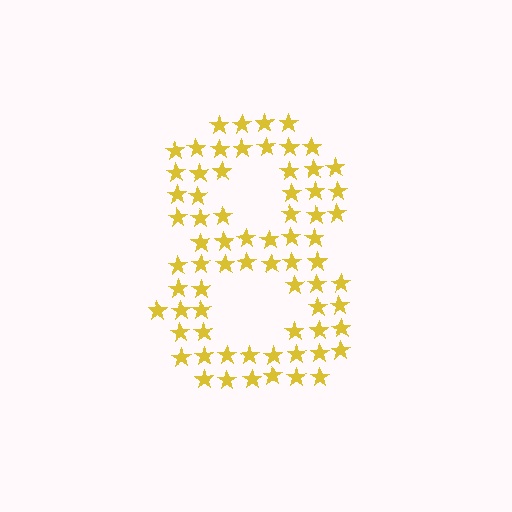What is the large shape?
The large shape is the digit 8.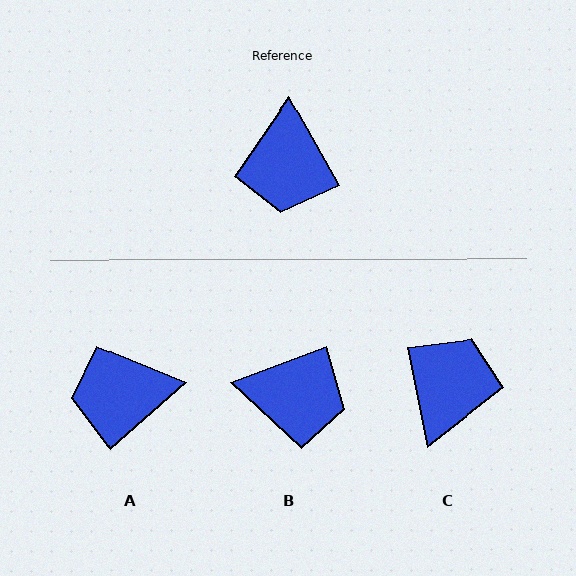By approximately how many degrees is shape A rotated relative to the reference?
Approximately 78 degrees clockwise.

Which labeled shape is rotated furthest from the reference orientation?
C, about 162 degrees away.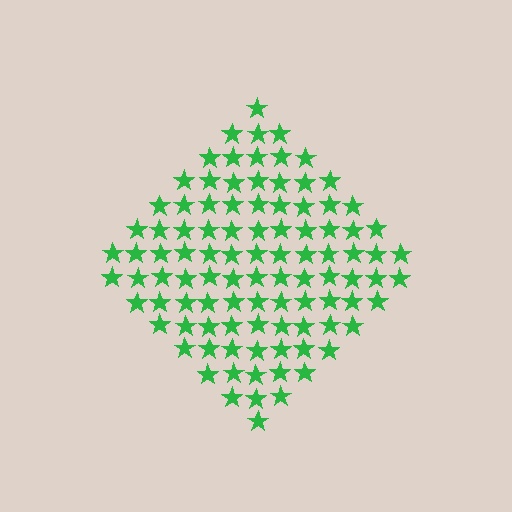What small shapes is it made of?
It is made of small stars.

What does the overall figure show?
The overall figure shows a diamond.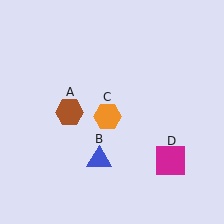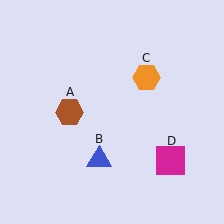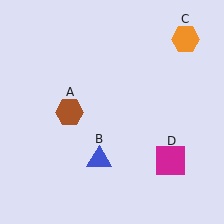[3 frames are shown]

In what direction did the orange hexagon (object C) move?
The orange hexagon (object C) moved up and to the right.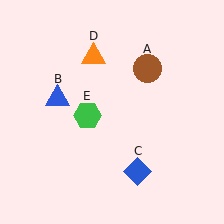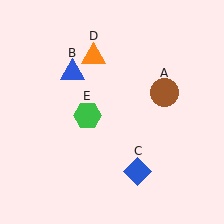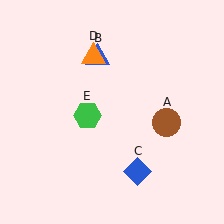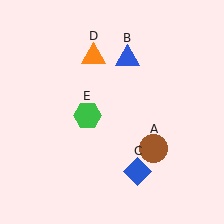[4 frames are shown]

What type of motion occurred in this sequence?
The brown circle (object A), blue triangle (object B) rotated clockwise around the center of the scene.